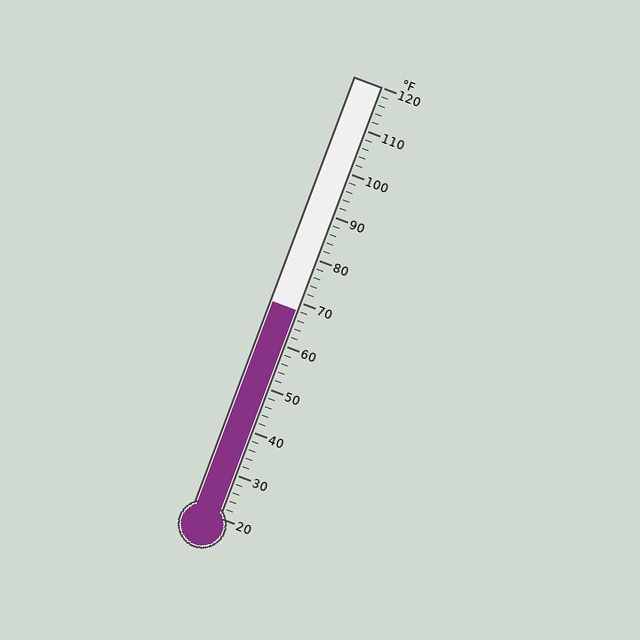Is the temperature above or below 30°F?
The temperature is above 30°F.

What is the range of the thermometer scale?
The thermometer scale ranges from 20°F to 120°F.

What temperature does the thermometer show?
The thermometer shows approximately 68°F.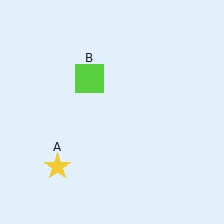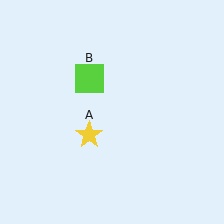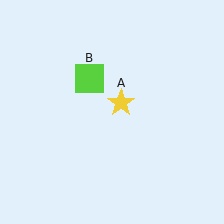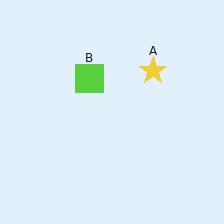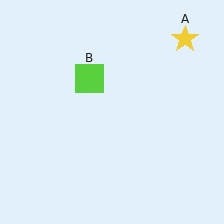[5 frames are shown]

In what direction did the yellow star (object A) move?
The yellow star (object A) moved up and to the right.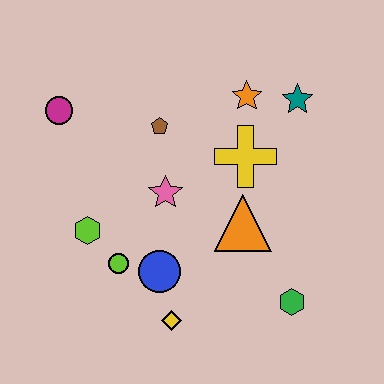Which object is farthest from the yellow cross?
The magenta circle is farthest from the yellow cross.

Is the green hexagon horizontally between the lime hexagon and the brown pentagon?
No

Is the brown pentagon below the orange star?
Yes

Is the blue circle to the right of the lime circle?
Yes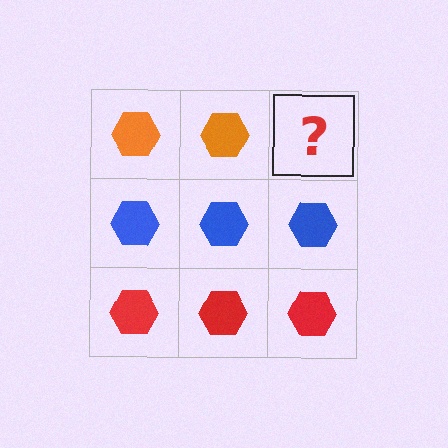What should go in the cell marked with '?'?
The missing cell should contain an orange hexagon.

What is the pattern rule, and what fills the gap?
The rule is that each row has a consistent color. The gap should be filled with an orange hexagon.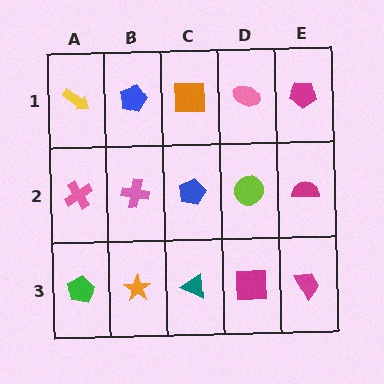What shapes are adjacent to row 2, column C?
An orange square (row 1, column C), a teal triangle (row 3, column C), a pink cross (row 2, column B), a lime circle (row 2, column D).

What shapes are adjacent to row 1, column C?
A blue pentagon (row 2, column C), a blue pentagon (row 1, column B), a pink ellipse (row 1, column D).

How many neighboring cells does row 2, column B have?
4.